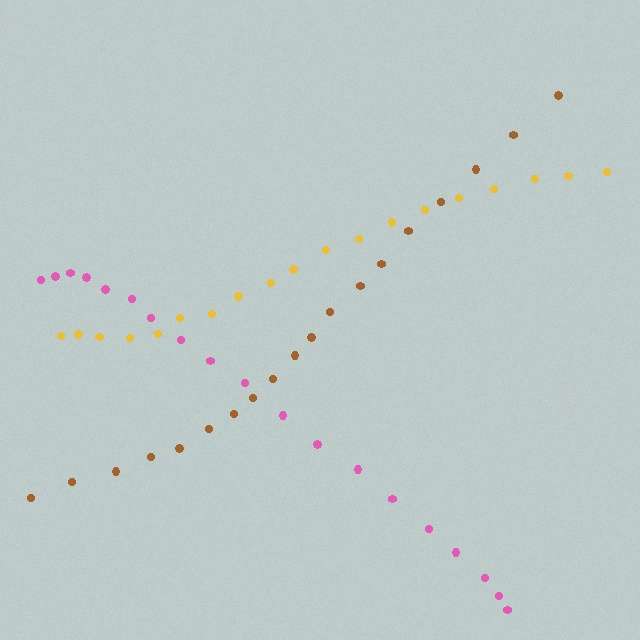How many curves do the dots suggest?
There are 3 distinct paths.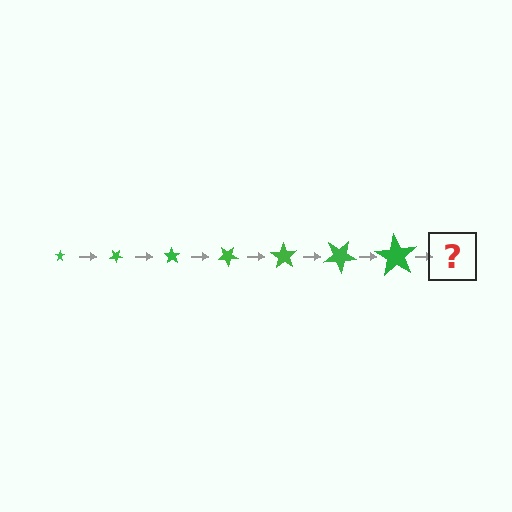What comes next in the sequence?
The next element should be a star, larger than the previous one and rotated 245 degrees from the start.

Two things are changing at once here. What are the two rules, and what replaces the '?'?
The two rules are that the star grows larger each step and it rotates 35 degrees each step. The '?' should be a star, larger than the previous one and rotated 245 degrees from the start.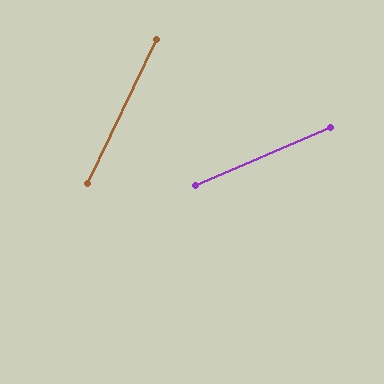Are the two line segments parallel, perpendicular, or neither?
Neither parallel nor perpendicular — they differ by about 41°.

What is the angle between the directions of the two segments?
Approximately 41 degrees.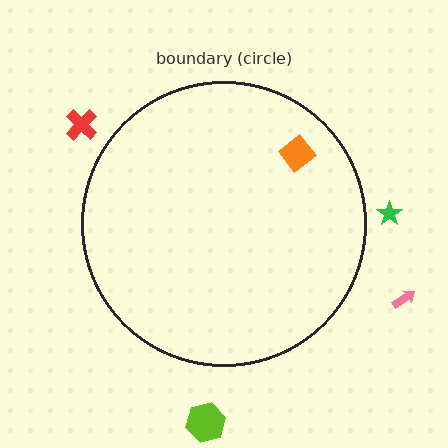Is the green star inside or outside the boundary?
Outside.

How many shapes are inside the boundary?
1 inside, 4 outside.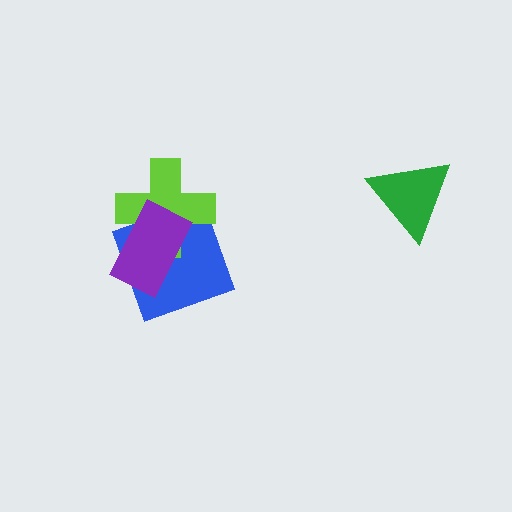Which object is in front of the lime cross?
The purple rectangle is in front of the lime cross.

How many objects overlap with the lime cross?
2 objects overlap with the lime cross.